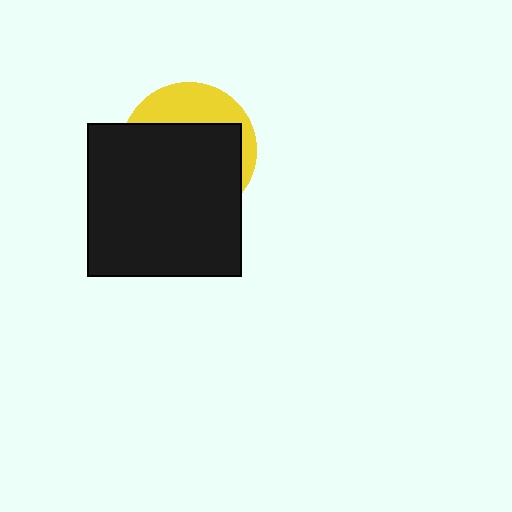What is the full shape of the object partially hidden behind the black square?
The partially hidden object is a yellow circle.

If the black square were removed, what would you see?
You would see the complete yellow circle.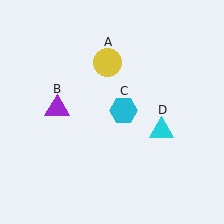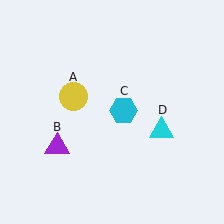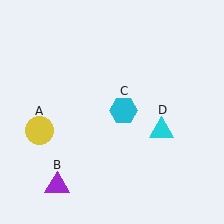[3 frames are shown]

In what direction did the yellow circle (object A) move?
The yellow circle (object A) moved down and to the left.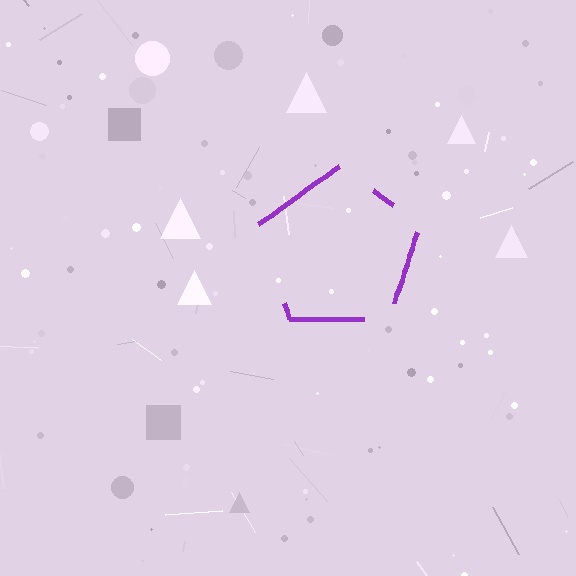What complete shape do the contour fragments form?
The contour fragments form a pentagon.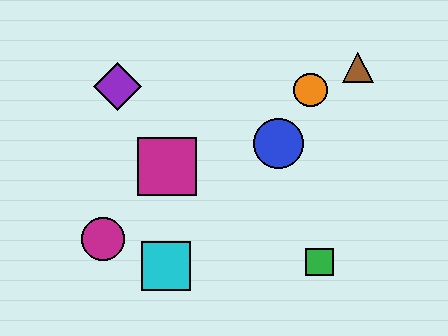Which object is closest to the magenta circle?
The cyan square is closest to the magenta circle.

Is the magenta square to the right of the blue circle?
No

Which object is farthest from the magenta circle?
The brown triangle is farthest from the magenta circle.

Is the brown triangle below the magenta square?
No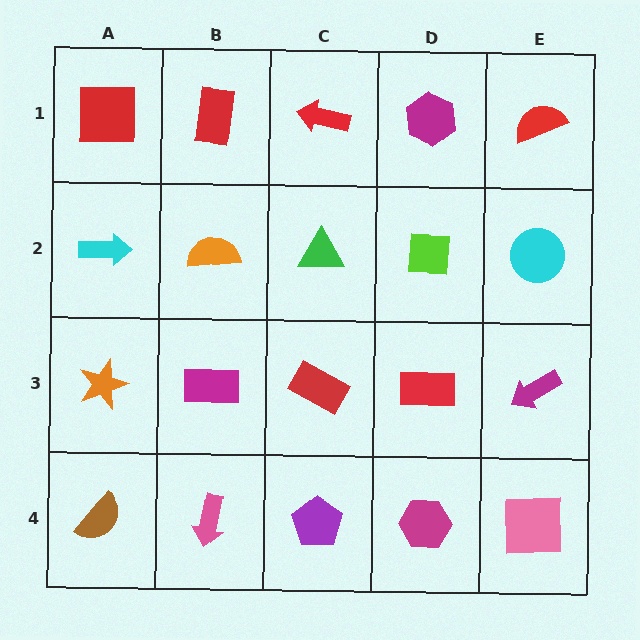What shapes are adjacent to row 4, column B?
A magenta rectangle (row 3, column B), a brown semicircle (row 4, column A), a purple pentagon (row 4, column C).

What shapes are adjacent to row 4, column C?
A red rectangle (row 3, column C), a pink arrow (row 4, column B), a magenta hexagon (row 4, column D).